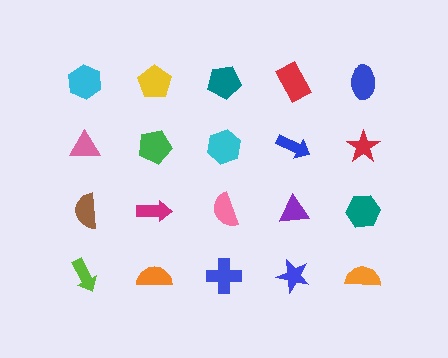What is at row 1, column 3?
A teal pentagon.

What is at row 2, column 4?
A blue arrow.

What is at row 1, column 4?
A red rectangle.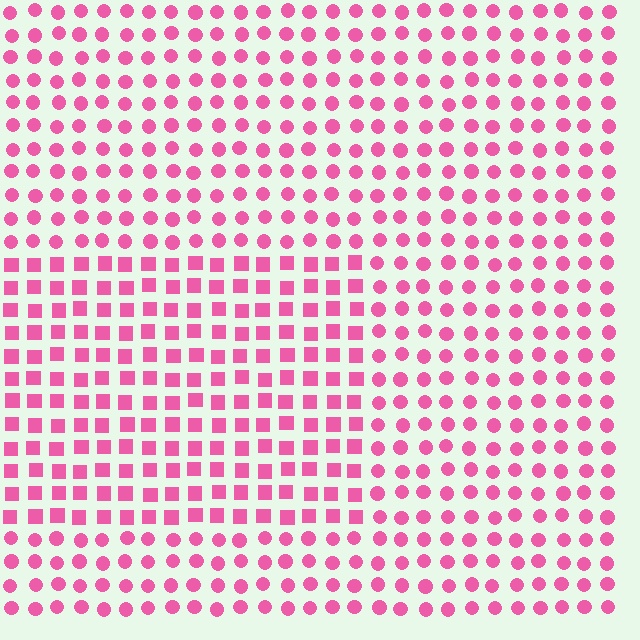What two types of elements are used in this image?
The image uses squares inside the rectangle region and circles outside it.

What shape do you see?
I see a rectangle.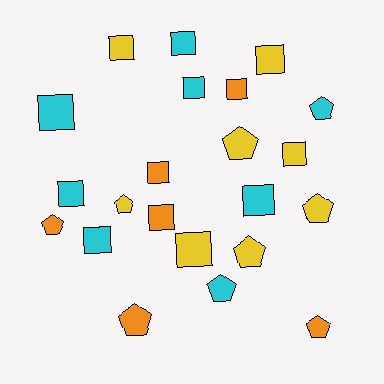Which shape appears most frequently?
Square, with 13 objects.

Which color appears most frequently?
Yellow, with 8 objects.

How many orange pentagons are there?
There are 3 orange pentagons.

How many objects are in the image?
There are 22 objects.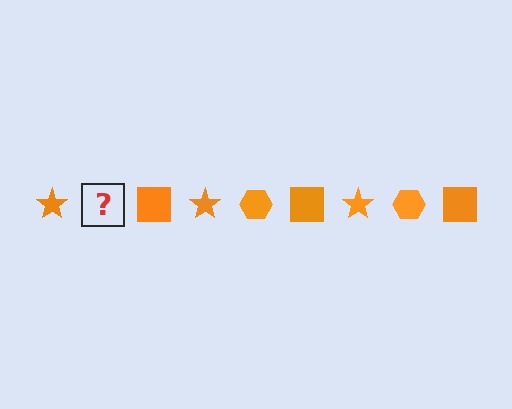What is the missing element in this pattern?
The missing element is an orange hexagon.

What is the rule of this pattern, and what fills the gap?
The rule is that the pattern cycles through star, hexagon, square shapes in orange. The gap should be filled with an orange hexagon.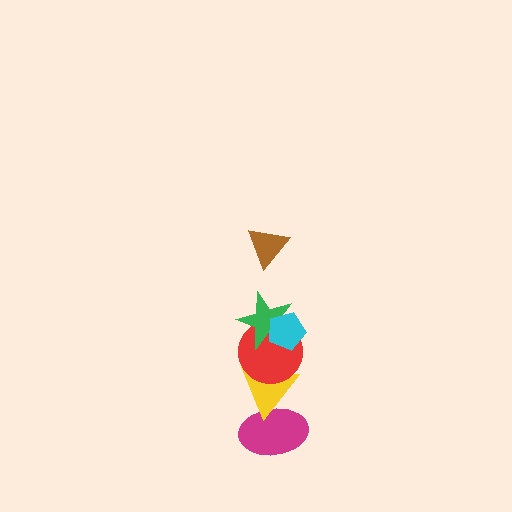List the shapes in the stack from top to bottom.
From top to bottom: the brown triangle, the cyan pentagon, the green star, the red circle, the yellow triangle, the magenta ellipse.